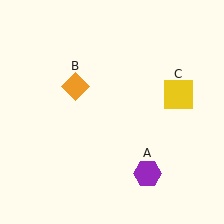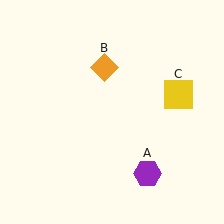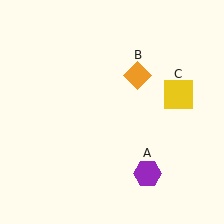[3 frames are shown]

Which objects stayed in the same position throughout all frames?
Purple hexagon (object A) and yellow square (object C) remained stationary.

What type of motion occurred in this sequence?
The orange diamond (object B) rotated clockwise around the center of the scene.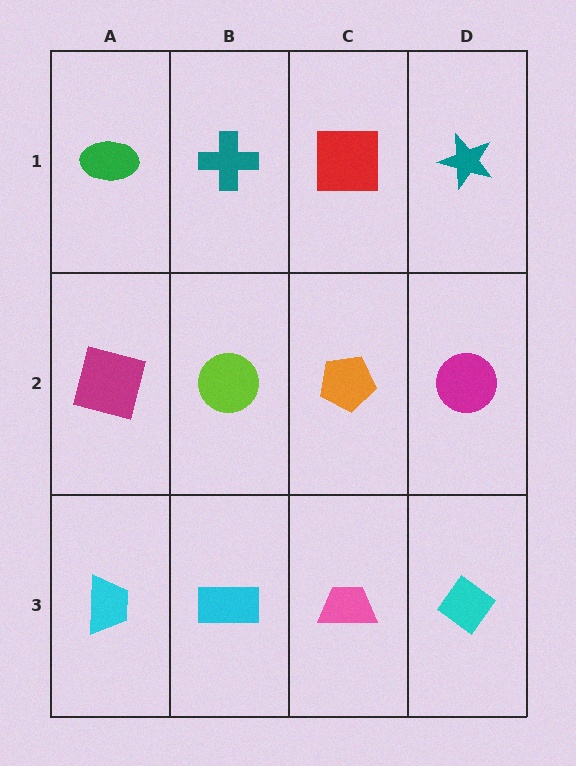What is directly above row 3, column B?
A lime circle.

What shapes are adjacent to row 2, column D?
A teal star (row 1, column D), a cyan diamond (row 3, column D), an orange pentagon (row 2, column C).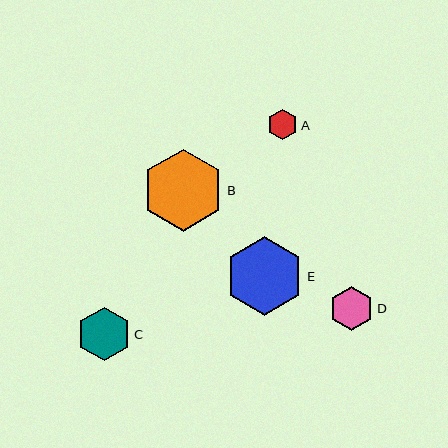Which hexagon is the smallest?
Hexagon A is the smallest with a size of approximately 30 pixels.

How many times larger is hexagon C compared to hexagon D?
Hexagon C is approximately 1.2 times the size of hexagon D.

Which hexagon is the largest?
Hexagon B is the largest with a size of approximately 82 pixels.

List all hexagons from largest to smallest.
From largest to smallest: B, E, C, D, A.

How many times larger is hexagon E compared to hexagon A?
Hexagon E is approximately 2.6 times the size of hexagon A.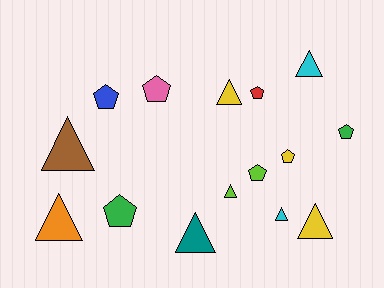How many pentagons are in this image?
There are 7 pentagons.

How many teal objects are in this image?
There is 1 teal object.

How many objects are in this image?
There are 15 objects.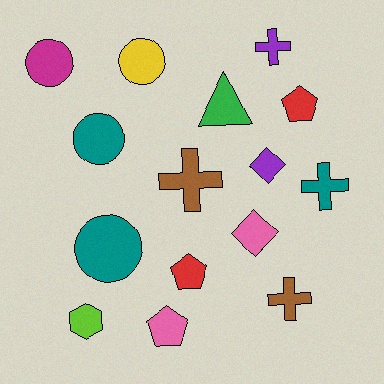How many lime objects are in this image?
There is 1 lime object.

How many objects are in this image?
There are 15 objects.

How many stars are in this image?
There are no stars.